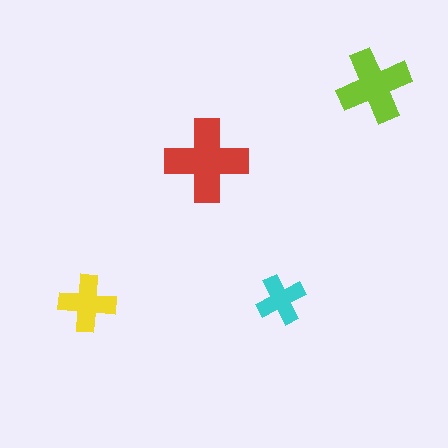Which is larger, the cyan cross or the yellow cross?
The yellow one.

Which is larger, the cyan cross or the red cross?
The red one.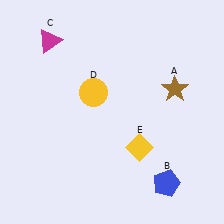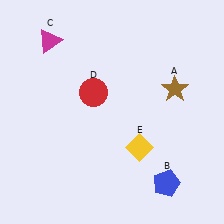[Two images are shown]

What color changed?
The circle (D) changed from yellow in Image 1 to red in Image 2.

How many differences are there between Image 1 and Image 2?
There is 1 difference between the two images.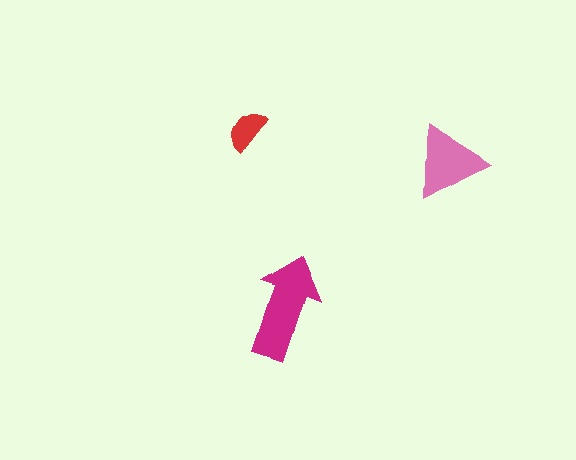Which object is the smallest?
The red semicircle.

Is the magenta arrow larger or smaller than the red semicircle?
Larger.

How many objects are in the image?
There are 3 objects in the image.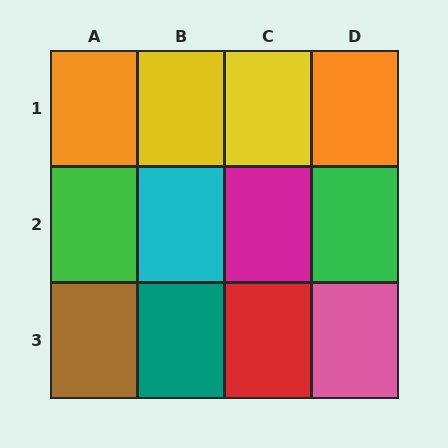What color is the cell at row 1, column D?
Orange.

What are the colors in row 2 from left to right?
Green, cyan, magenta, green.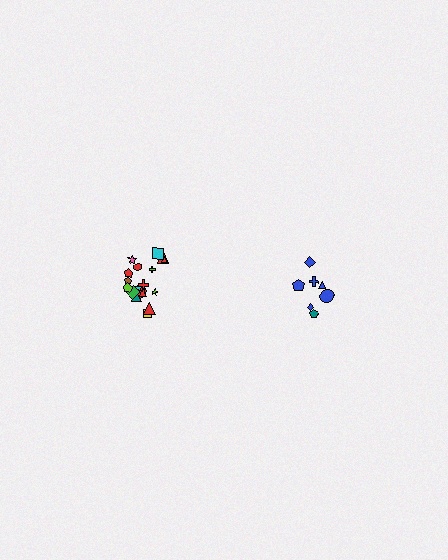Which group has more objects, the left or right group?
The left group.